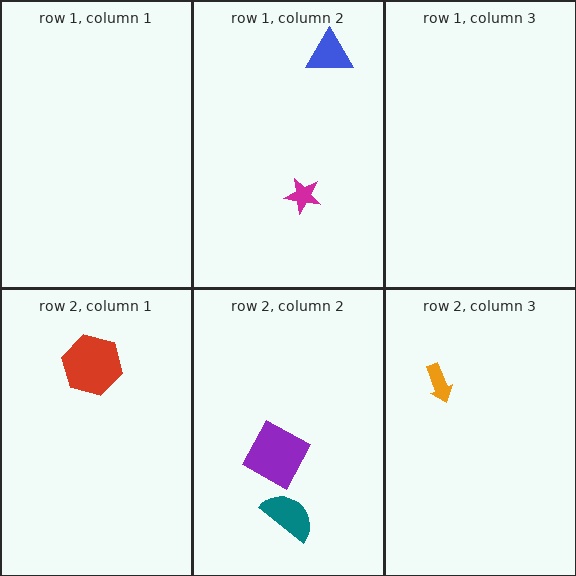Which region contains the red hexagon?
The row 2, column 1 region.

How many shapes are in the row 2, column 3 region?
1.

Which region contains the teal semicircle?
The row 2, column 2 region.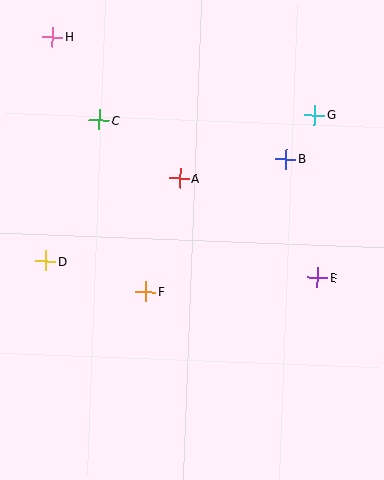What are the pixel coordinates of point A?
Point A is at (180, 178).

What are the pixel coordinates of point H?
Point H is at (52, 37).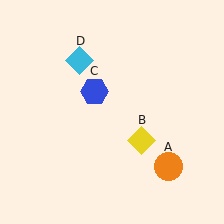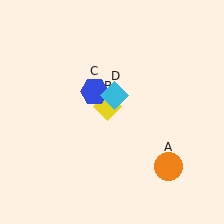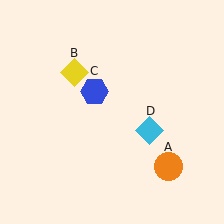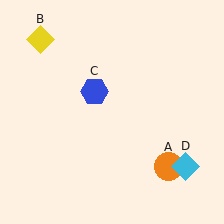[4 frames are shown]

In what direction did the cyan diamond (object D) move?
The cyan diamond (object D) moved down and to the right.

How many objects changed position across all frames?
2 objects changed position: yellow diamond (object B), cyan diamond (object D).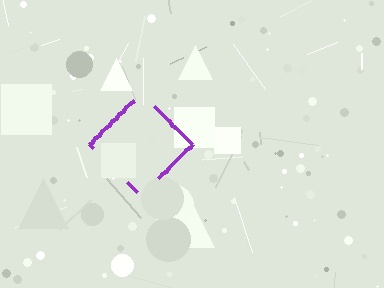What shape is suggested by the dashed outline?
The dashed outline suggests a diamond.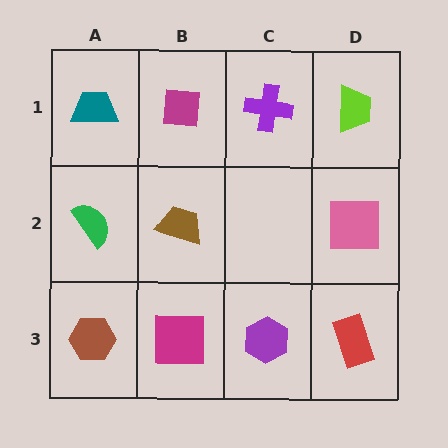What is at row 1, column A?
A teal trapezoid.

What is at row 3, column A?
A brown hexagon.